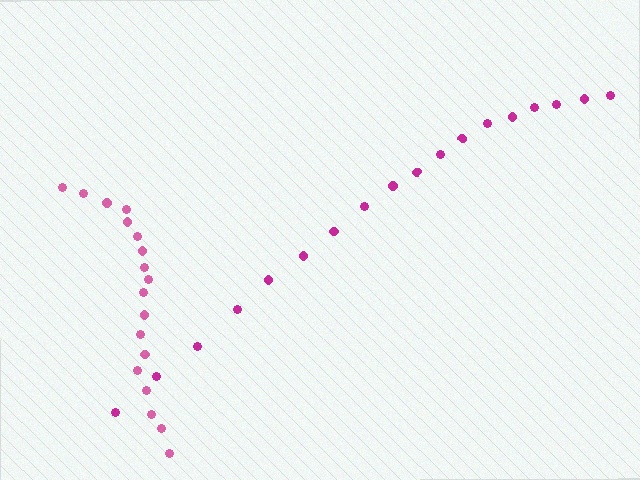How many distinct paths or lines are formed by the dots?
There are 2 distinct paths.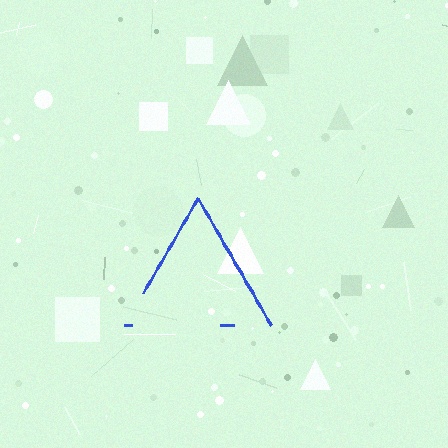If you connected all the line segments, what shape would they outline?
They would outline a triangle.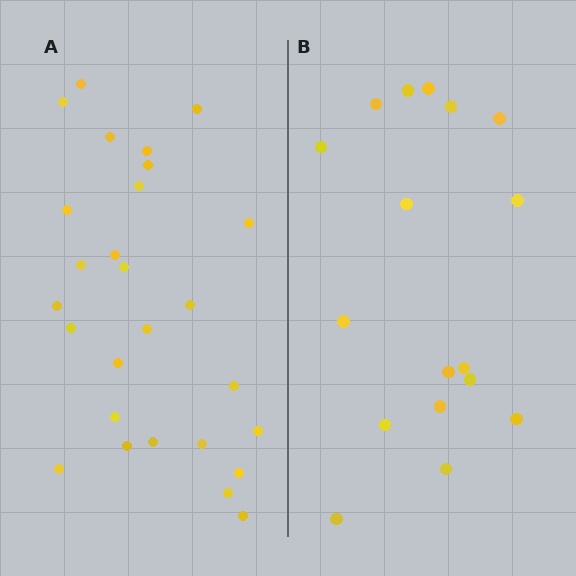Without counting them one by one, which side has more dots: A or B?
Region A (the left region) has more dots.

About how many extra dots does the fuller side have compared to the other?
Region A has roughly 10 or so more dots than region B.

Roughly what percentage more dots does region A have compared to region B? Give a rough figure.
About 60% more.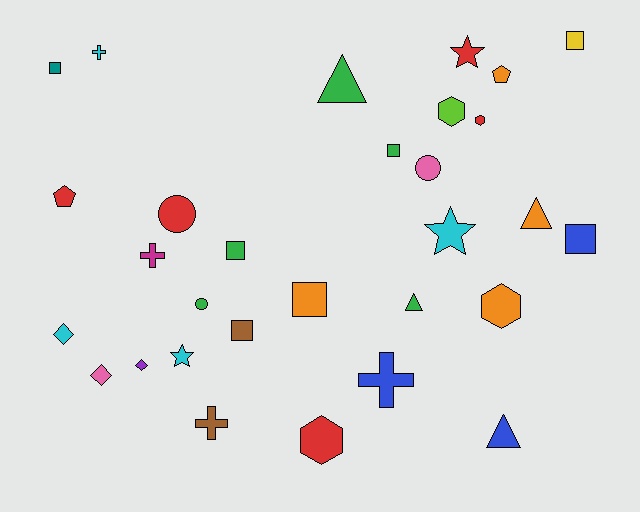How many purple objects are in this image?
There is 1 purple object.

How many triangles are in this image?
There are 4 triangles.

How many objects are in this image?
There are 30 objects.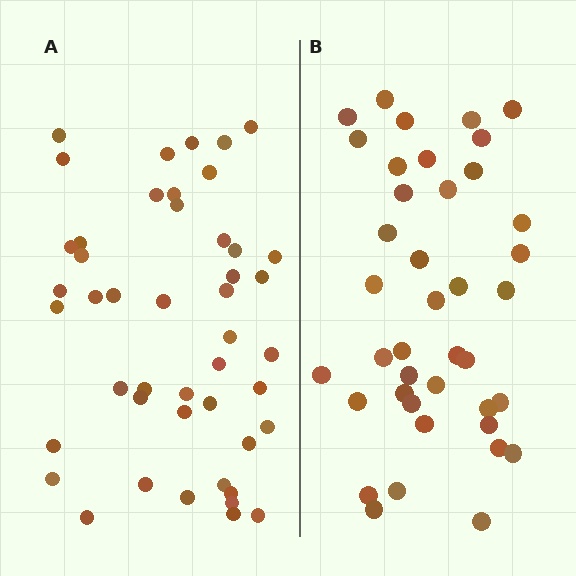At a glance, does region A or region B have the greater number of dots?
Region A (the left region) has more dots.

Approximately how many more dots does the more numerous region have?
Region A has about 6 more dots than region B.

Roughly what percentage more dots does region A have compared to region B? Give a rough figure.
About 15% more.